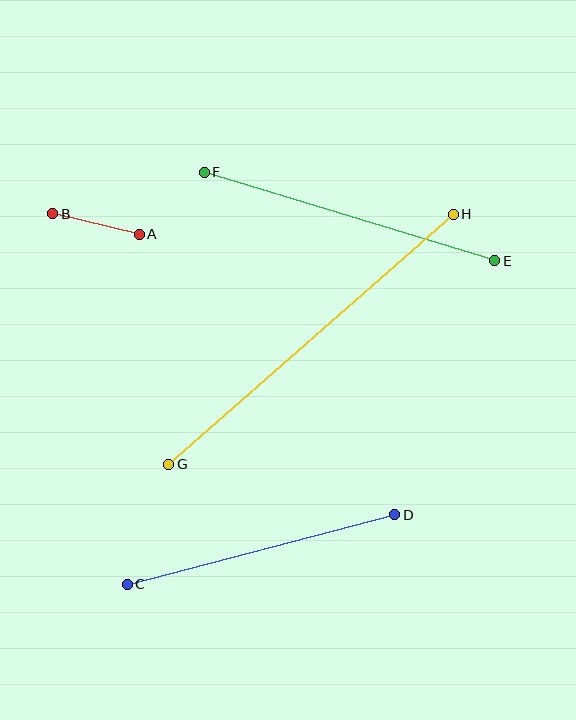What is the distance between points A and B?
The distance is approximately 89 pixels.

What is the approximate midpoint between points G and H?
The midpoint is at approximately (311, 339) pixels.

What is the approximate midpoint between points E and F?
The midpoint is at approximately (350, 217) pixels.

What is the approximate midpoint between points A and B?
The midpoint is at approximately (96, 224) pixels.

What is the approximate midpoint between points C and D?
The midpoint is at approximately (261, 549) pixels.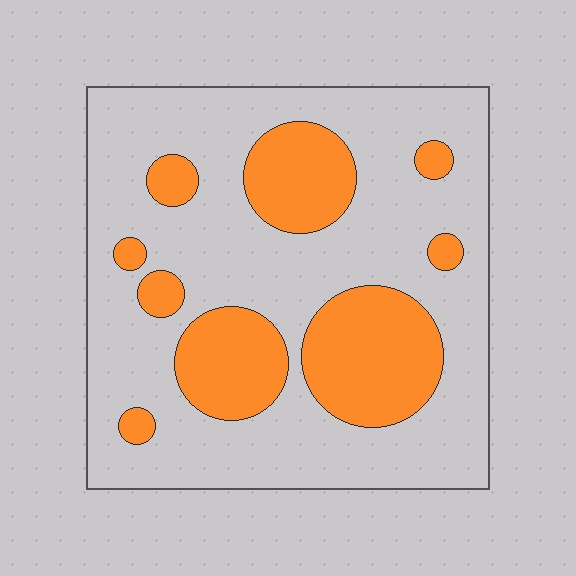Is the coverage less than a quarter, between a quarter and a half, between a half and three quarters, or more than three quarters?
Between a quarter and a half.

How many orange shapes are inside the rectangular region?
9.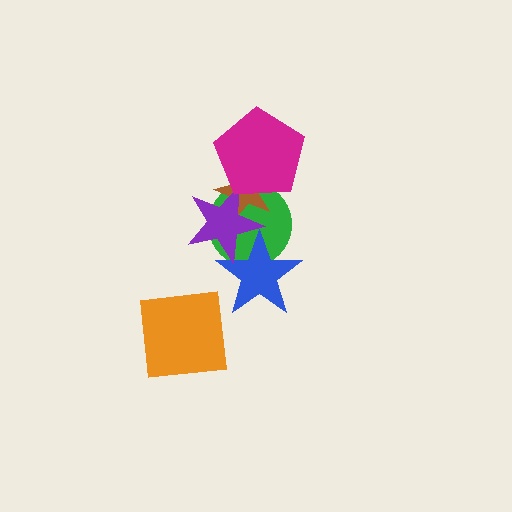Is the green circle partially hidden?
Yes, it is partially covered by another shape.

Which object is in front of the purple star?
The magenta pentagon is in front of the purple star.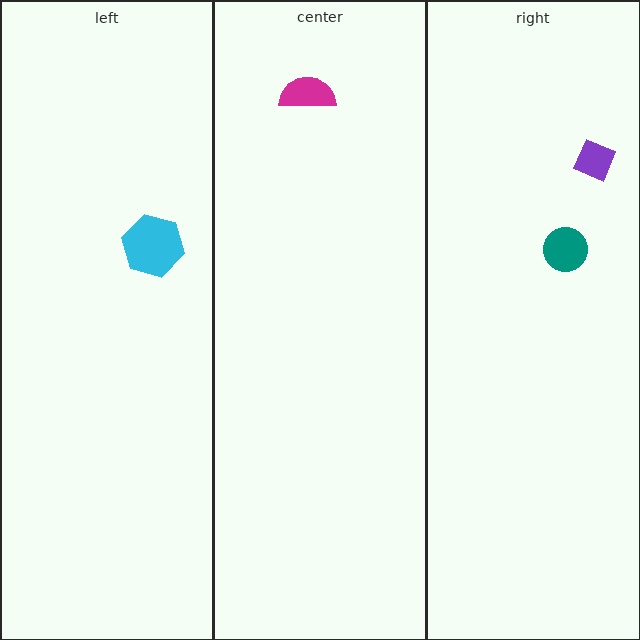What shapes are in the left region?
The cyan hexagon.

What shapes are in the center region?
The magenta semicircle.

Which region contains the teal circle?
The right region.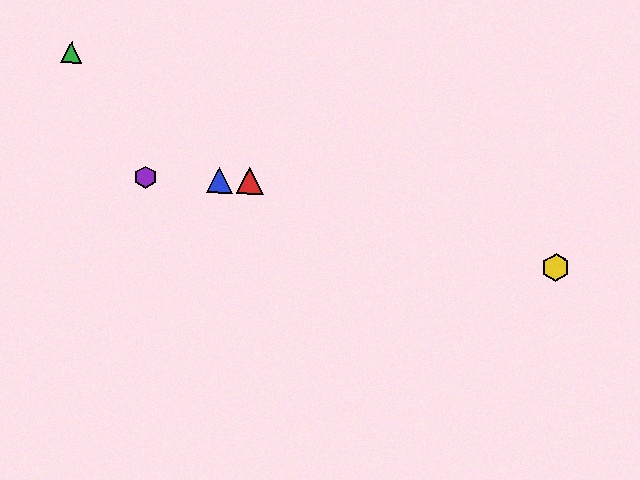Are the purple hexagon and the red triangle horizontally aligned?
Yes, both are at y≈177.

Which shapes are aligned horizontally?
The red triangle, the blue triangle, the purple hexagon are aligned horizontally.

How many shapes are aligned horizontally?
3 shapes (the red triangle, the blue triangle, the purple hexagon) are aligned horizontally.